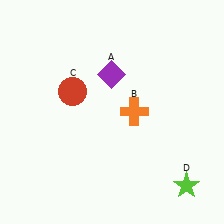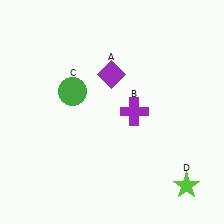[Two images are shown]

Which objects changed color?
B changed from orange to purple. C changed from red to green.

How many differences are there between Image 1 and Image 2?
There are 2 differences between the two images.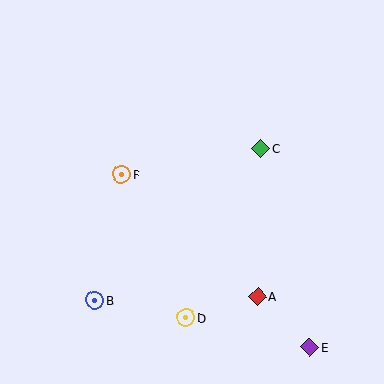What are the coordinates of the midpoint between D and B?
The midpoint between D and B is at (140, 309).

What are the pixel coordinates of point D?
Point D is at (186, 318).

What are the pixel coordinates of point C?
Point C is at (261, 148).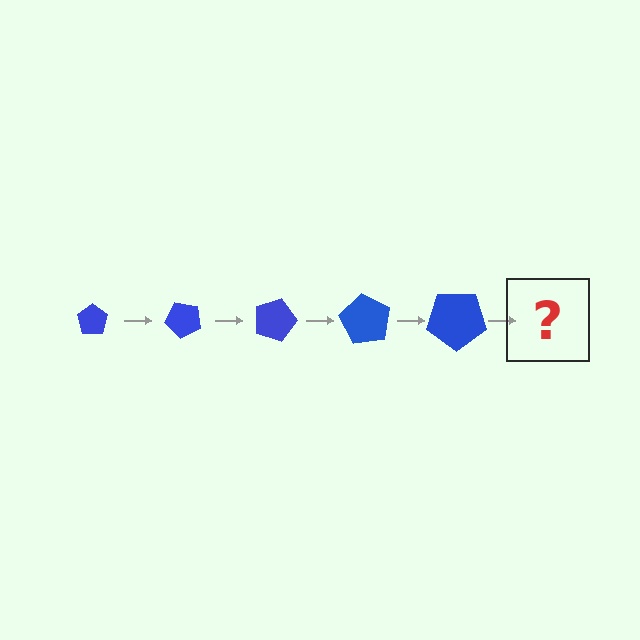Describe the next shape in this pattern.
It should be a pentagon, larger than the previous one and rotated 225 degrees from the start.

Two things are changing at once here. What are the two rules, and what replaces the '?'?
The two rules are that the pentagon grows larger each step and it rotates 45 degrees each step. The '?' should be a pentagon, larger than the previous one and rotated 225 degrees from the start.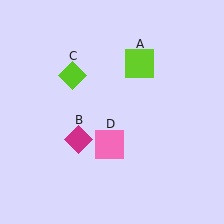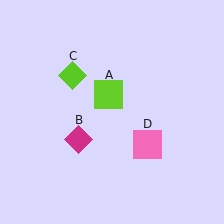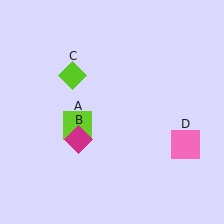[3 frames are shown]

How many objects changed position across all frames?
2 objects changed position: lime square (object A), pink square (object D).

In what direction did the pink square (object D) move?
The pink square (object D) moved right.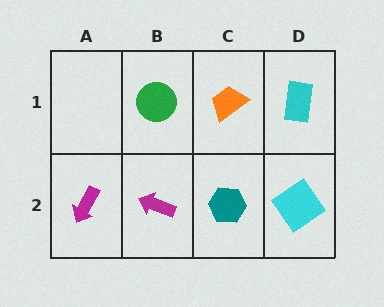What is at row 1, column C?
An orange trapezoid.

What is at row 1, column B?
A green circle.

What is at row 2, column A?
A magenta arrow.